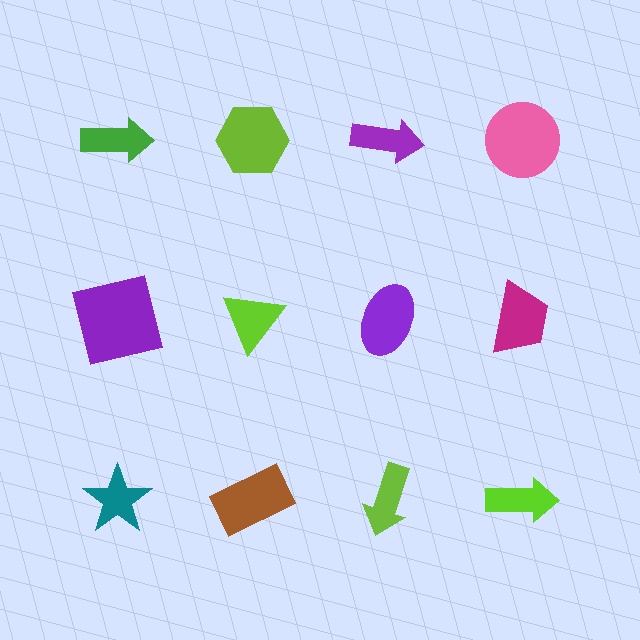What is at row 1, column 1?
A green arrow.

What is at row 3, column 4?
A lime arrow.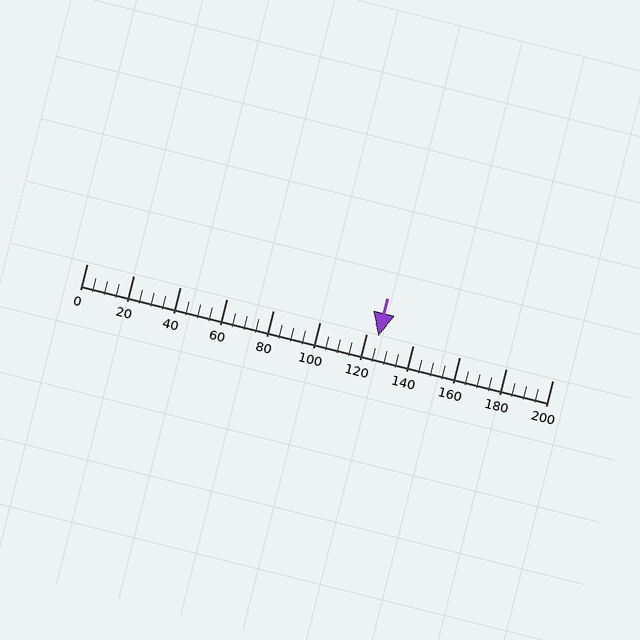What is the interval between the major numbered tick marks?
The major tick marks are spaced 20 units apart.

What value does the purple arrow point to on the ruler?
The purple arrow points to approximately 125.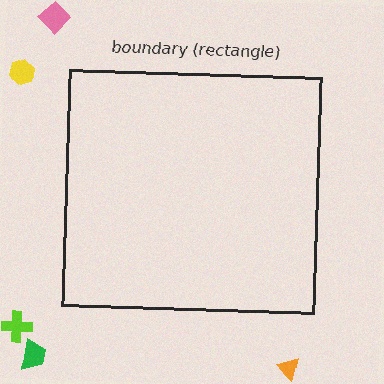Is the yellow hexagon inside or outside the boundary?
Outside.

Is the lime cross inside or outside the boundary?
Outside.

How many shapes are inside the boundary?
0 inside, 5 outside.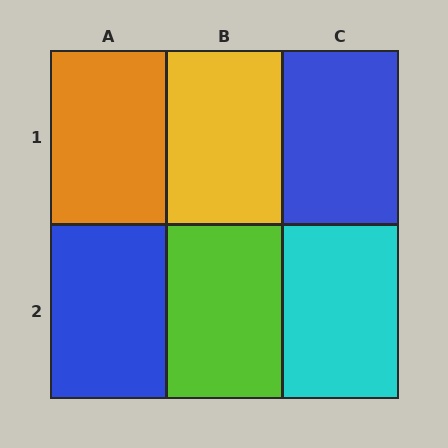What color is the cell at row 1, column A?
Orange.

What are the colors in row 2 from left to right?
Blue, lime, cyan.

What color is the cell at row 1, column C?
Blue.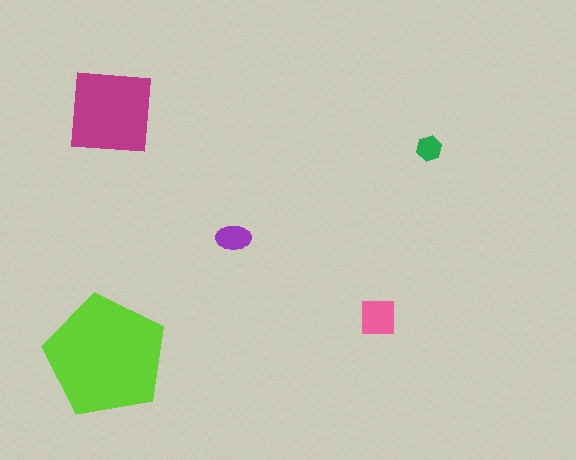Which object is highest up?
The magenta square is topmost.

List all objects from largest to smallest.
The lime pentagon, the magenta square, the pink square, the purple ellipse, the green hexagon.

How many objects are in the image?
There are 5 objects in the image.